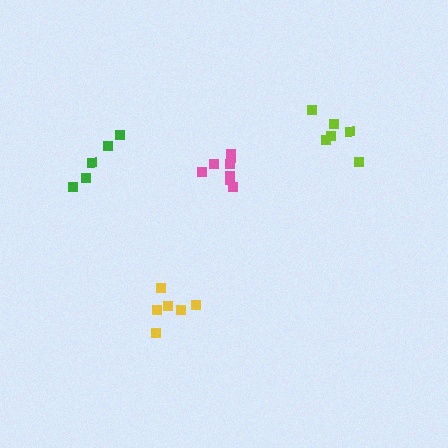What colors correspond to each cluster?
The clusters are colored: green, yellow, lime, pink.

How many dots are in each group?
Group 1: 5 dots, Group 2: 6 dots, Group 3: 6 dots, Group 4: 8 dots (25 total).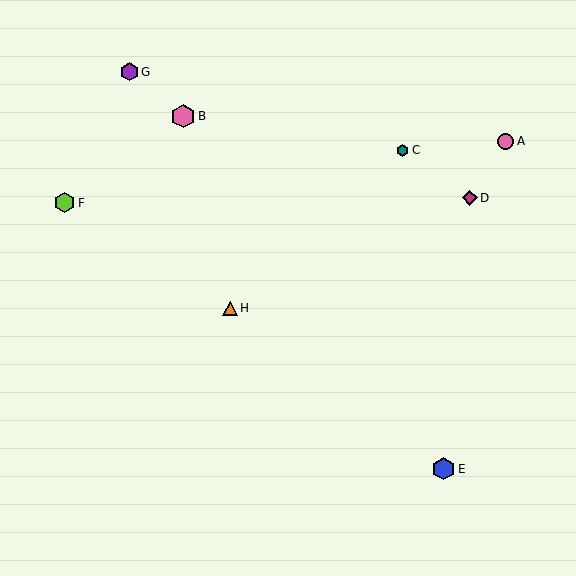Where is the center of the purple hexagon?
The center of the purple hexagon is at (130, 72).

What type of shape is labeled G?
Shape G is a purple hexagon.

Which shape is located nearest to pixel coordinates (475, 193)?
The magenta diamond (labeled D) at (470, 198) is nearest to that location.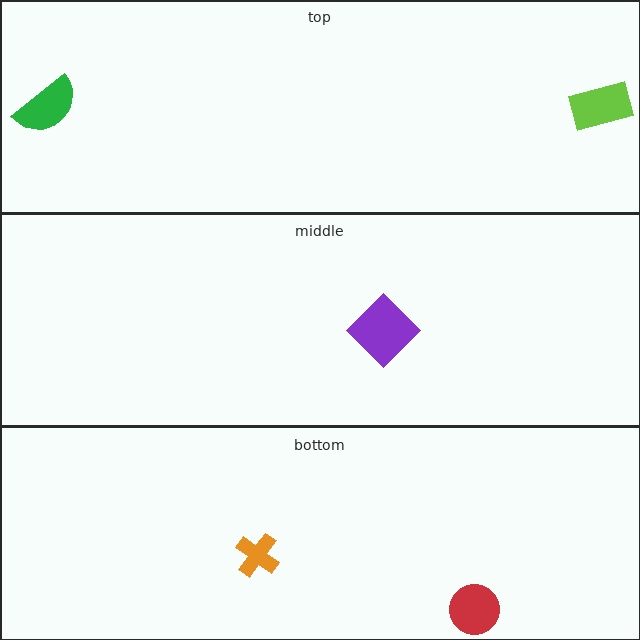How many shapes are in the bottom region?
2.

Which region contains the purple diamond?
The middle region.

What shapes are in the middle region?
The purple diamond.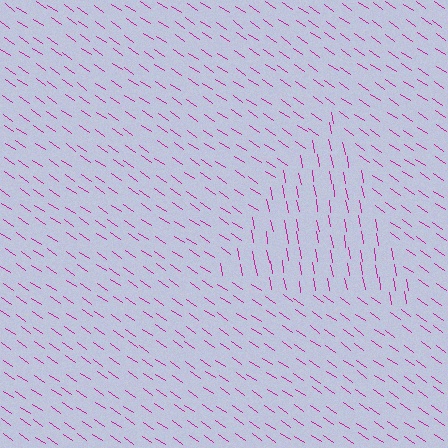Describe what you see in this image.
The image is filled with small magenta line segments. A triangle region in the image has lines oriented differently from the surrounding lines, creating a visible texture boundary.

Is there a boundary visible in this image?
Yes, there is a texture boundary formed by a change in line orientation.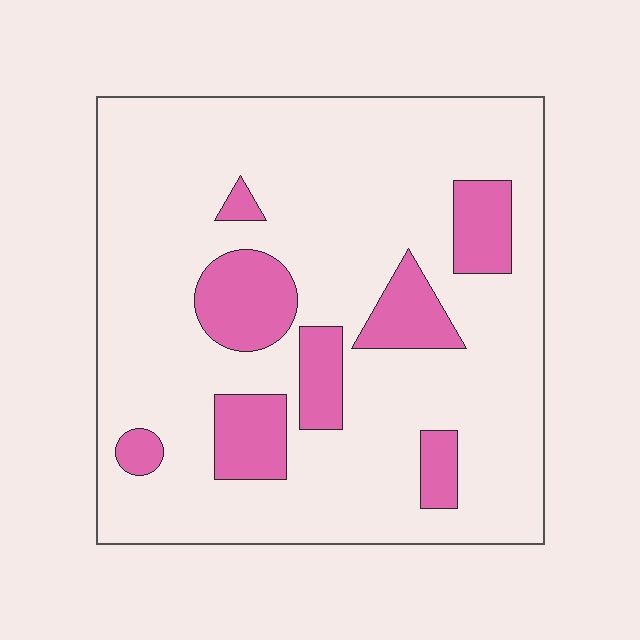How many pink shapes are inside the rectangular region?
8.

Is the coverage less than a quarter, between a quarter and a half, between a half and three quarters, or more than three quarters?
Less than a quarter.